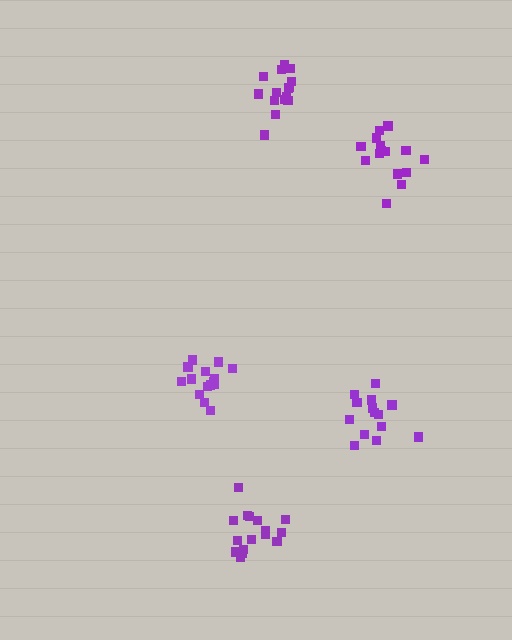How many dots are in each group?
Group 1: 15 dots, Group 2: 15 dots, Group 3: 14 dots, Group 4: 17 dots, Group 5: 15 dots (76 total).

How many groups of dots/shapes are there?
There are 5 groups.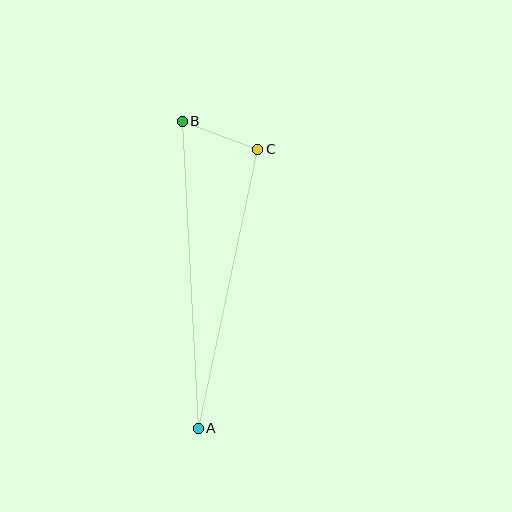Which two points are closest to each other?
Points B and C are closest to each other.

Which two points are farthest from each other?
Points A and B are farthest from each other.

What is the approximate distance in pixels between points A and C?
The distance between A and C is approximately 286 pixels.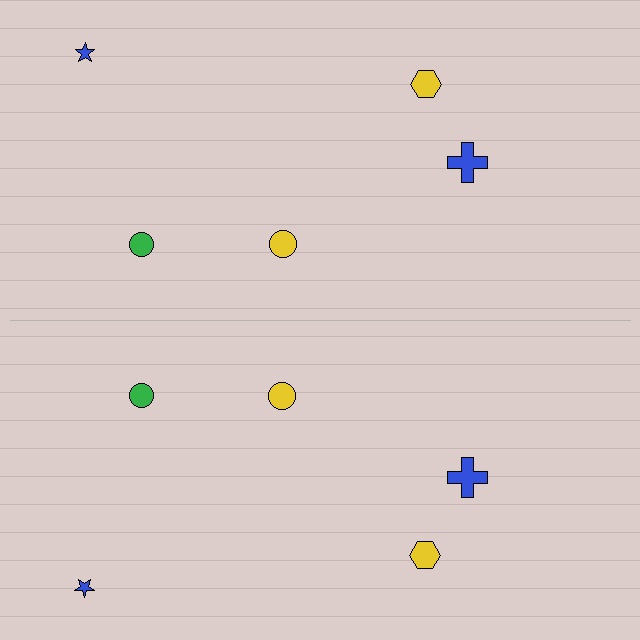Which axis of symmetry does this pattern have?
The pattern has a horizontal axis of symmetry running through the center of the image.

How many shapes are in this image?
There are 10 shapes in this image.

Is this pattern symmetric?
Yes, this pattern has bilateral (reflection) symmetry.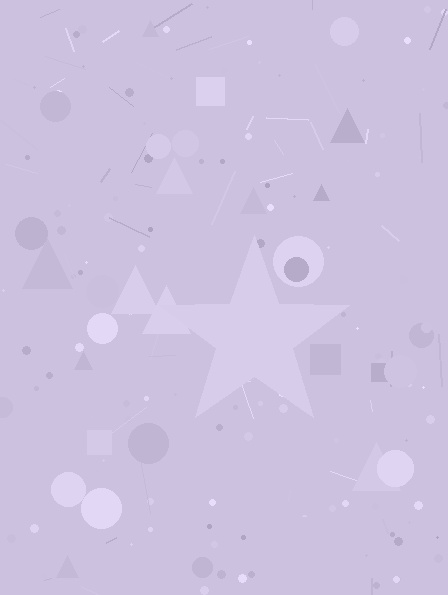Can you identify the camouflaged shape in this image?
The camouflaged shape is a star.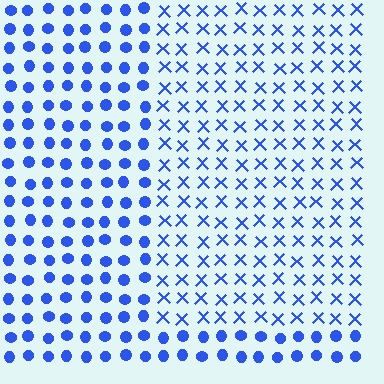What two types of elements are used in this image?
The image uses X marks inside the rectangle region and circles outside it.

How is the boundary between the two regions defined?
The boundary is defined by a change in element shape: X marks inside vs. circles outside. All elements share the same color and spacing.